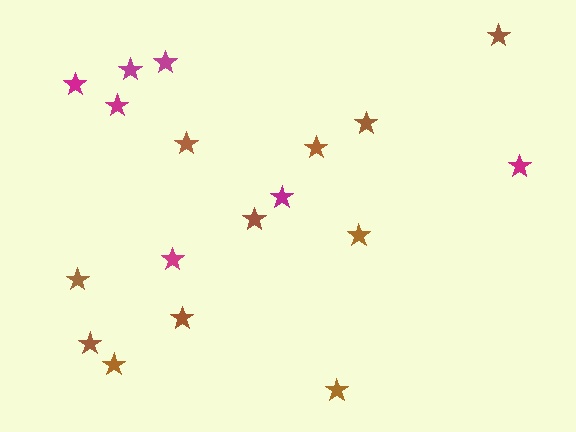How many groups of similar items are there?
There are 2 groups: one group of brown stars (11) and one group of magenta stars (7).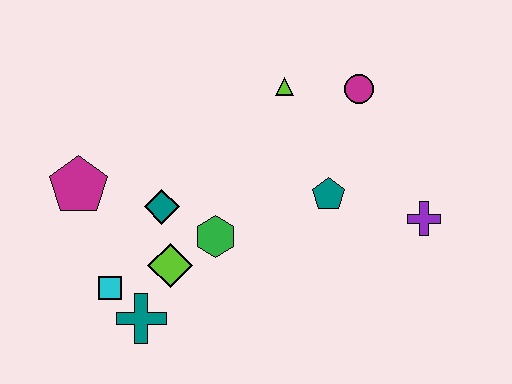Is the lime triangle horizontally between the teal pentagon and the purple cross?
No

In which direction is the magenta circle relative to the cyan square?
The magenta circle is to the right of the cyan square.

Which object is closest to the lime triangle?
The magenta circle is closest to the lime triangle.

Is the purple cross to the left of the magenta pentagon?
No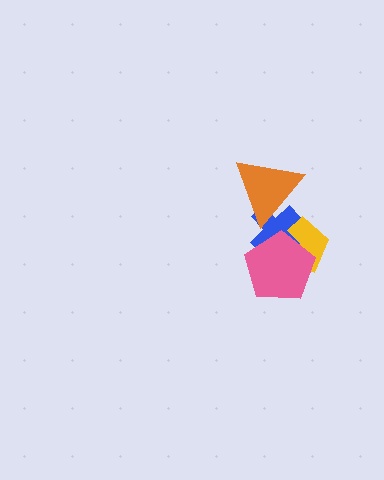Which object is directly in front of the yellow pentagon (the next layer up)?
The blue cross is directly in front of the yellow pentagon.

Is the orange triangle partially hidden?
No, no other shape covers it.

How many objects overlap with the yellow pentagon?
2 objects overlap with the yellow pentagon.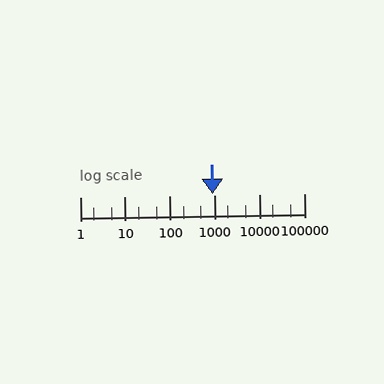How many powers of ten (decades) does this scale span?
The scale spans 5 decades, from 1 to 100000.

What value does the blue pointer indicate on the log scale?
The pointer indicates approximately 930.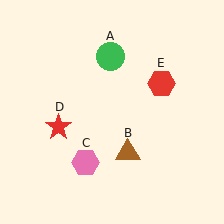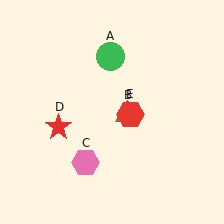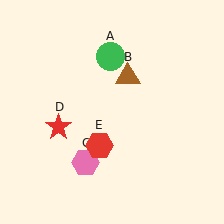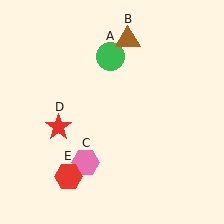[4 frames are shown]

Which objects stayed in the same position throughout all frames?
Green circle (object A) and pink hexagon (object C) and red star (object D) remained stationary.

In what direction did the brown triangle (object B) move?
The brown triangle (object B) moved up.